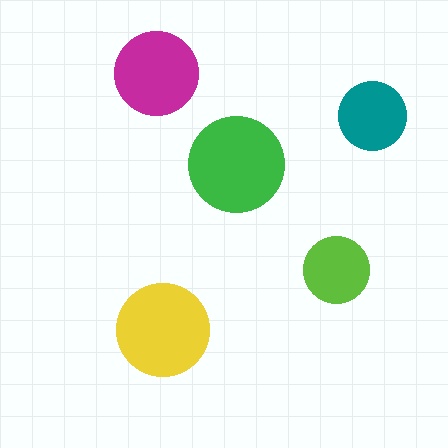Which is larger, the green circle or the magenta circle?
The green one.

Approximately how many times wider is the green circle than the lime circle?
About 1.5 times wider.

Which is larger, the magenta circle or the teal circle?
The magenta one.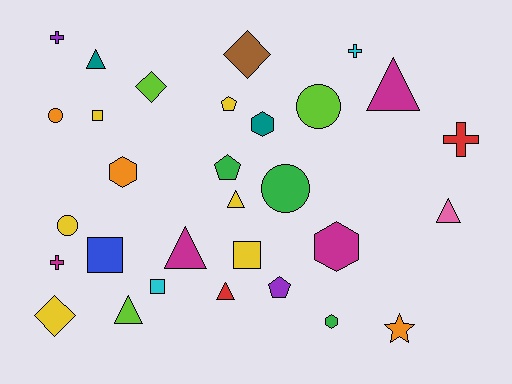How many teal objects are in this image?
There are 2 teal objects.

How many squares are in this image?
There are 4 squares.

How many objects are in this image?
There are 30 objects.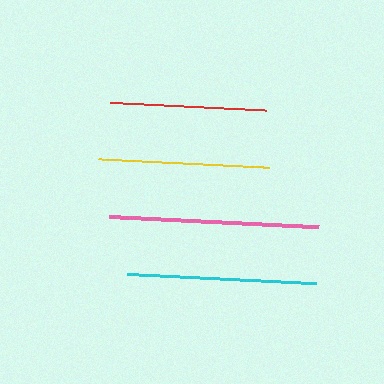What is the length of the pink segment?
The pink segment is approximately 210 pixels long.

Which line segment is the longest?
The pink line is the longest at approximately 210 pixels.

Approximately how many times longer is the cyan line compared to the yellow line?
The cyan line is approximately 1.1 times the length of the yellow line.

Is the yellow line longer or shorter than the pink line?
The pink line is longer than the yellow line.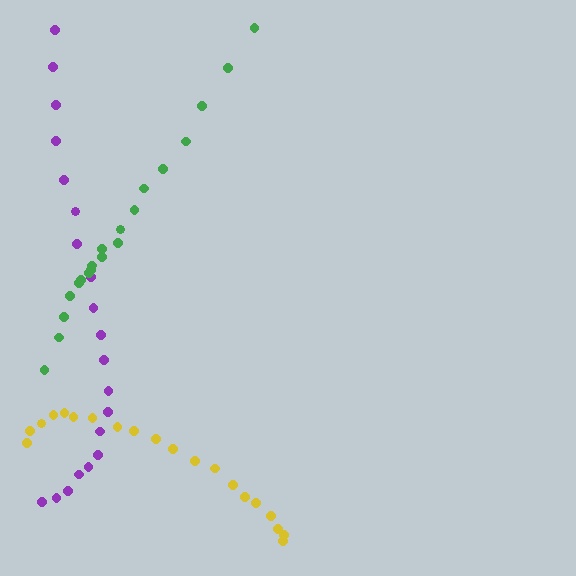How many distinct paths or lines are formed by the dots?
There are 3 distinct paths.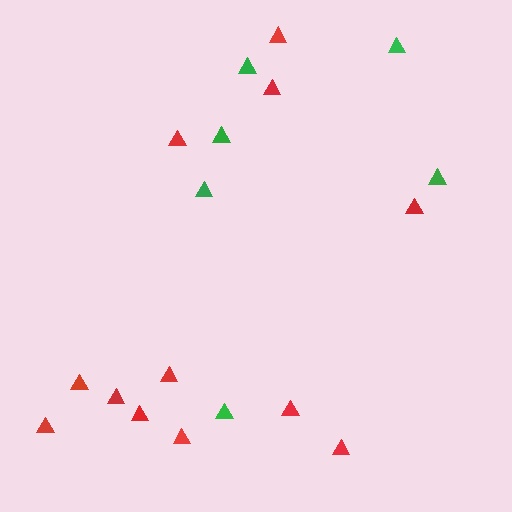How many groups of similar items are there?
There are 2 groups: one group of red triangles (12) and one group of green triangles (6).